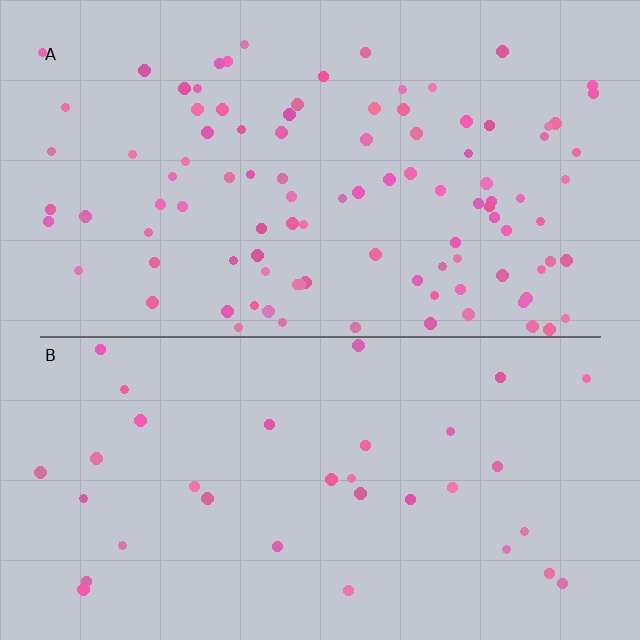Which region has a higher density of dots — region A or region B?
A (the top).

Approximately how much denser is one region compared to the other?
Approximately 3.0× — region A over region B.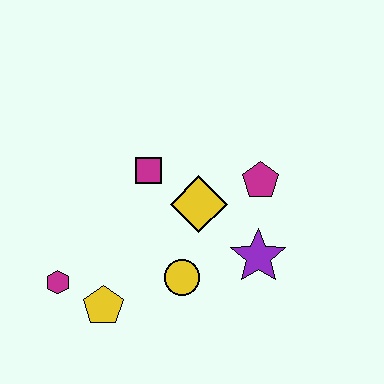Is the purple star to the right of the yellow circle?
Yes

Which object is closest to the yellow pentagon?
The magenta hexagon is closest to the yellow pentagon.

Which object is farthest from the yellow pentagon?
The magenta pentagon is farthest from the yellow pentagon.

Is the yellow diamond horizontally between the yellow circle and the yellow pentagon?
No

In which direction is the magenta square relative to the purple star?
The magenta square is to the left of the purple star.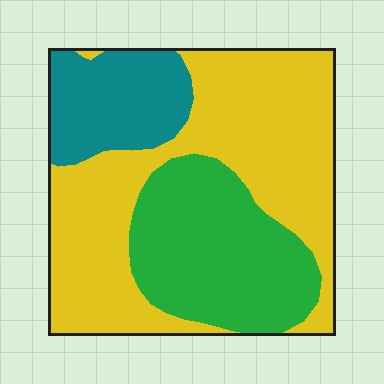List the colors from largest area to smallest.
From largest to smallest: yellow, green, teal.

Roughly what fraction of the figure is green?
Green takes up about one third (1/3) of the figure.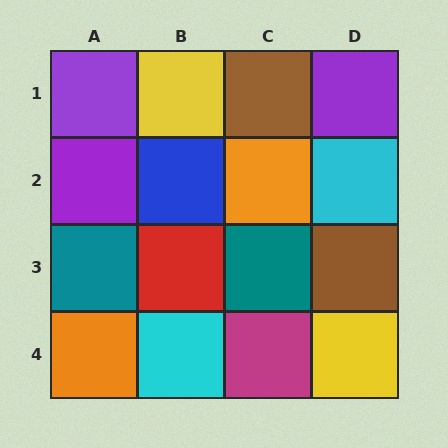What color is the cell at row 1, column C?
Brown.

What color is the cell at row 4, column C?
Magenta.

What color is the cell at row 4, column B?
Cyan.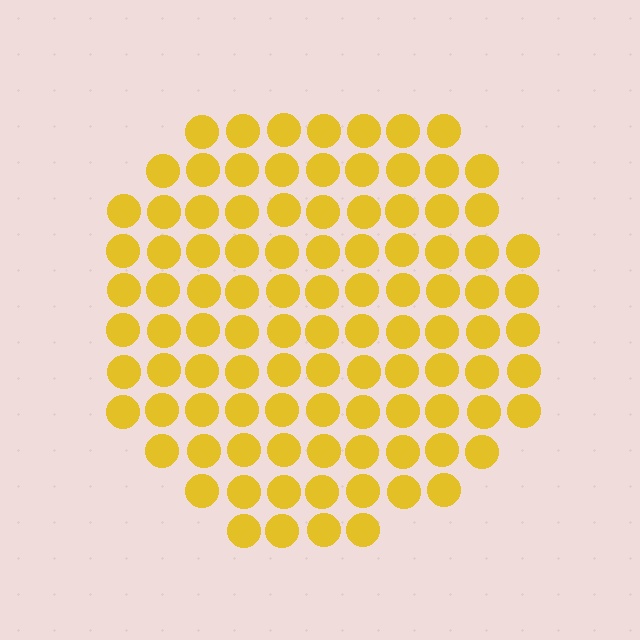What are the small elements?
The small elements are circles.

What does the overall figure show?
The overall figure shows a circle.